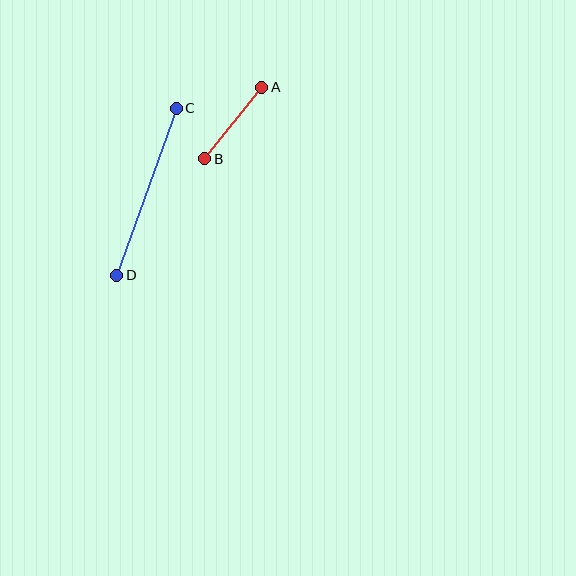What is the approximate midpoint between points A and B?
The midpoint is at approximately (233, 123) pixels.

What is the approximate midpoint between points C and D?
The midpoint is at approximately (146, 192) pixels.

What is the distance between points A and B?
The distance is approximately 91 pixels.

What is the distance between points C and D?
The distance is approximately 178 pixels.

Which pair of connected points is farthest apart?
Points C and D are farthest apart.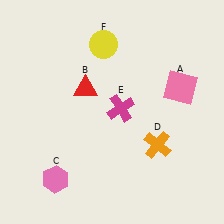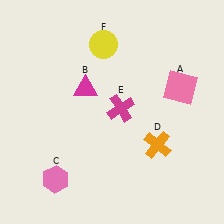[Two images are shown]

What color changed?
The triangle (B) changed from red in Image 1 to magenta in Image 2.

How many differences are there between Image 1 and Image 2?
There is 1 difference between the two images.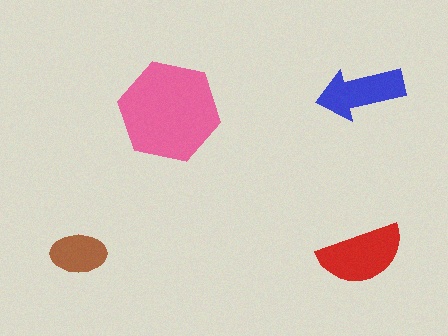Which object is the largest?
The pink hexagon.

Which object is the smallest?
The brown ellipse.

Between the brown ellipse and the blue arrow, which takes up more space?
The blue arrow.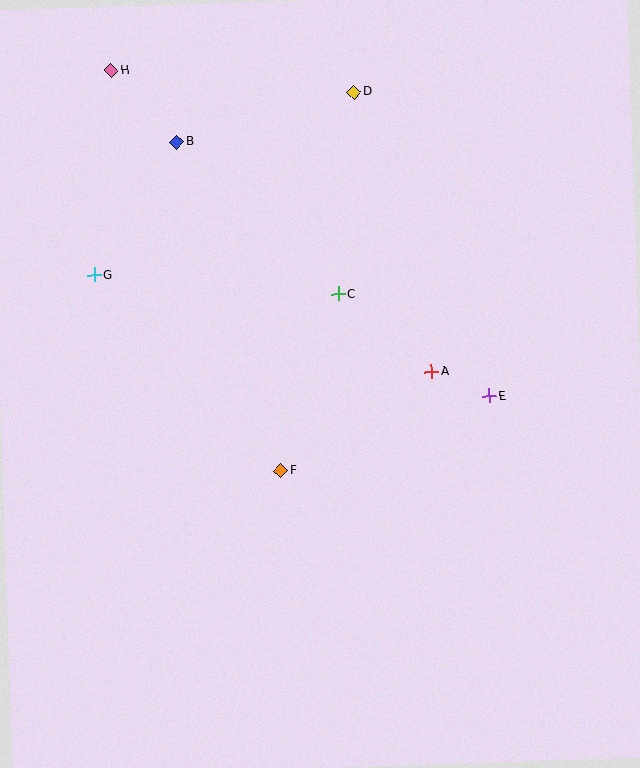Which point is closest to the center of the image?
Point C at (338, 294) is closest to the center.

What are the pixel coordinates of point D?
Point D is at (354, 92).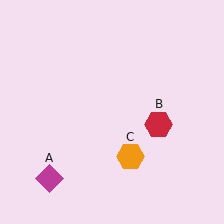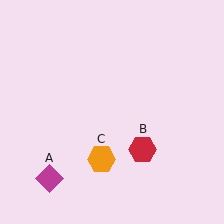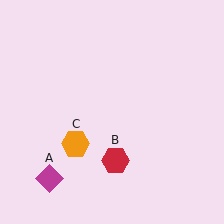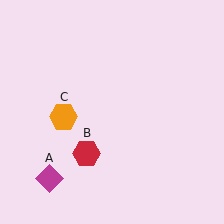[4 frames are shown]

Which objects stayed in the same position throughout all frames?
Magenta diamond (object A) remained stationary.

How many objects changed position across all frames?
2 objects changed position: red hexagon (object B), orange hexagon (object C).